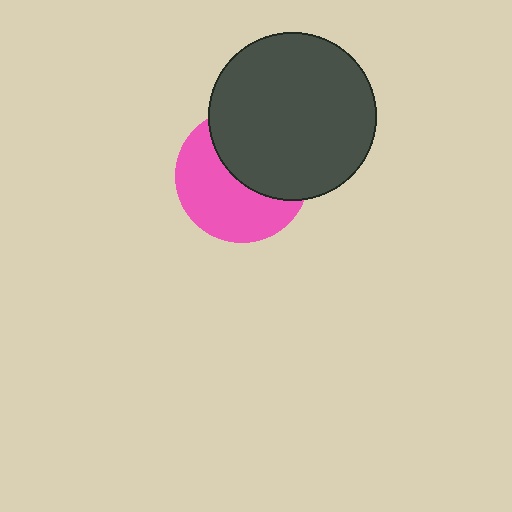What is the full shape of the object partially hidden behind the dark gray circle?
The partially hidden object is a pink circle.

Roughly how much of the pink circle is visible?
About half of it is visible (roughly 53%).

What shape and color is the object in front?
The object in front is a dark gray circle.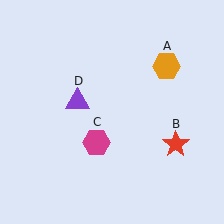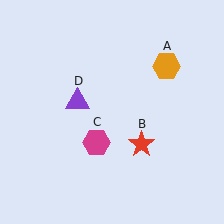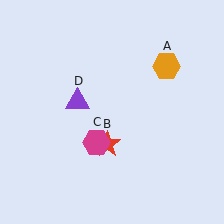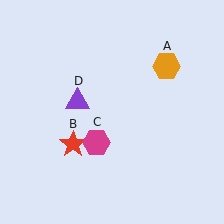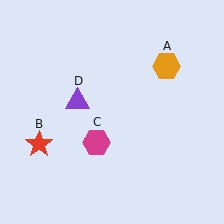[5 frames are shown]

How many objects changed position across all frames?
1 object changed position: red star (object B).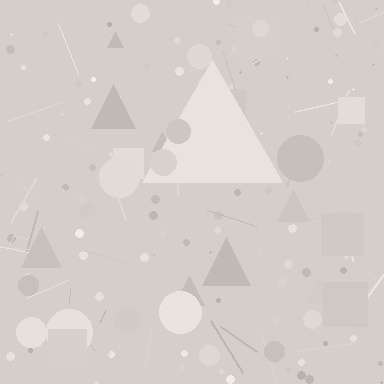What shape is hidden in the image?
A triangle is hidden in the image.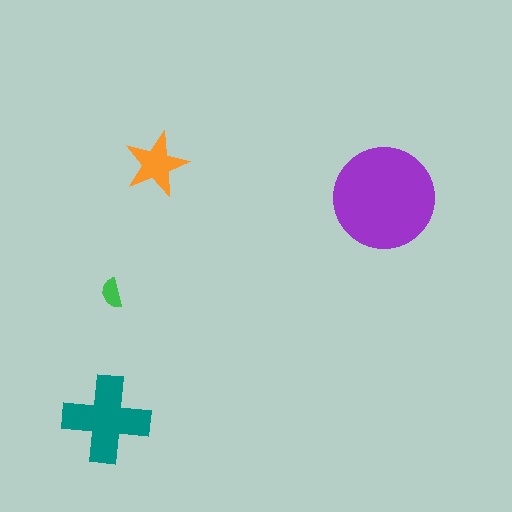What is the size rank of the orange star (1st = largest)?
3rd.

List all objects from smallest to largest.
The green semicircle, the orange star, the teal cross, the purple circle.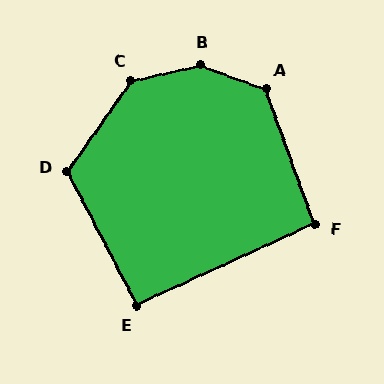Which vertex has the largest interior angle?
B, at approximately 148 degrees.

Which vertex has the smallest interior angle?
E, at approximately 93 degrees.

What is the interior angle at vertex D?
Approximately 117 degrees (obtuse).